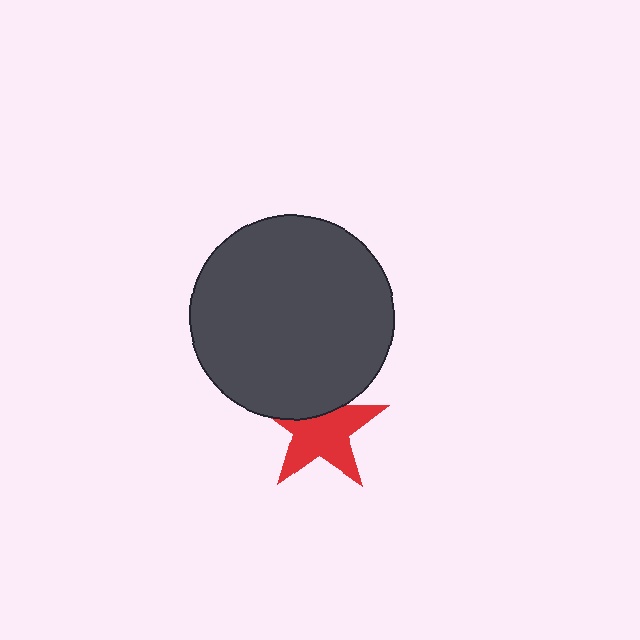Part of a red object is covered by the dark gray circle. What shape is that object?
It is a star.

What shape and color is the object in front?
The object in front is a dark gray circle.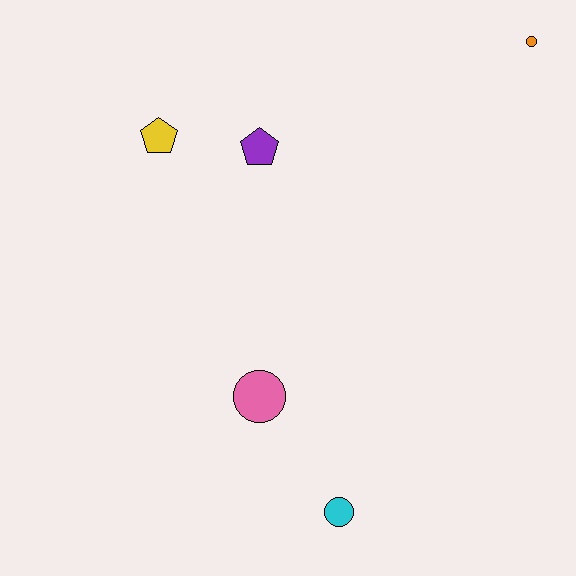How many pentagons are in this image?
There are 2 pentagons.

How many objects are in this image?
There are 5 objects.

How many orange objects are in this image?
There is 1 orange object.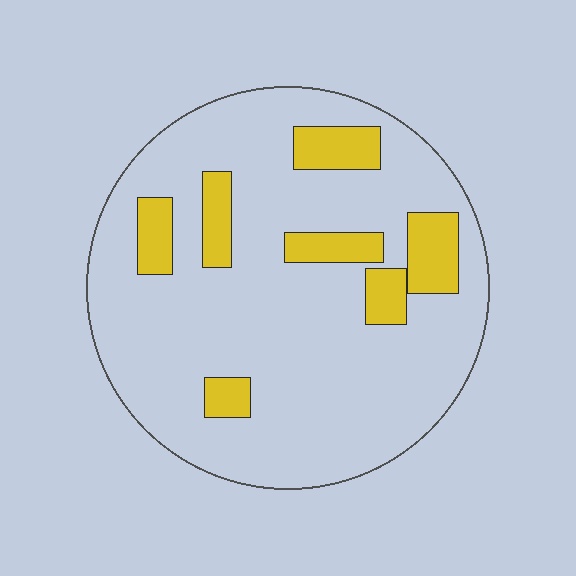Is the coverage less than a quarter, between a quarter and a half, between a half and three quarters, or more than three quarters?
Less than a quarter.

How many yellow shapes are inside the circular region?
7.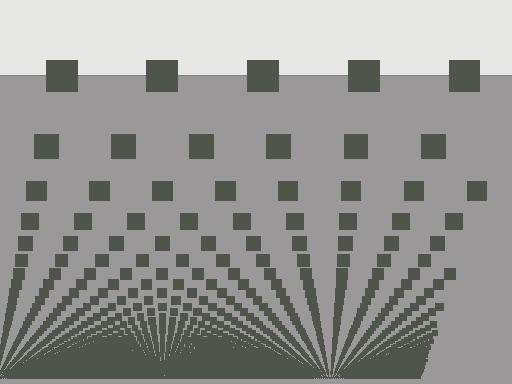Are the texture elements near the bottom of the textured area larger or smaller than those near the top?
Smaller. The gradient is inverted — elements near the bottom are smaller and denser.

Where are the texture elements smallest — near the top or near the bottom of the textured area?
Near the bottom.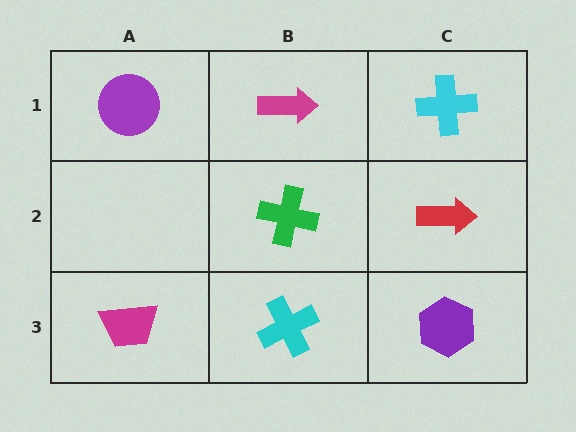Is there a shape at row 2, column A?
No, that cell is empty.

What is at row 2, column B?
A green cross.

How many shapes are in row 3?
3 shapes.